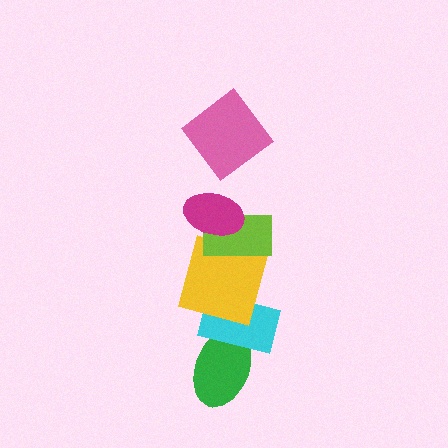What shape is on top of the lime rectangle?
The magenta ellipse is on top of the lime rectangle.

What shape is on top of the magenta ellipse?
The pink diamond is on top of the magenta ellipse.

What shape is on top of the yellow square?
The lime rectangle is on top of the yellow square.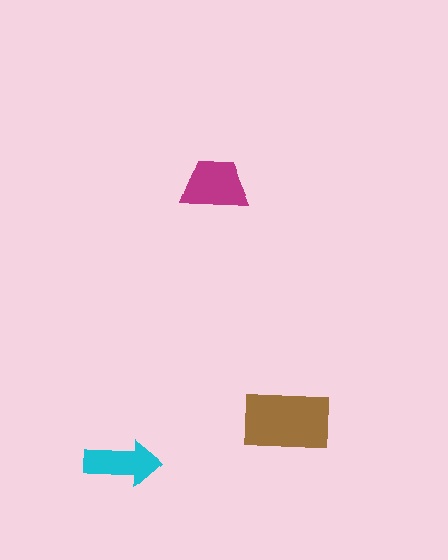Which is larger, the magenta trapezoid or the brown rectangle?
The brown rectangle.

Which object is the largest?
The brown rectangle.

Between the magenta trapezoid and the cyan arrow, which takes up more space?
The magenta trapezoid.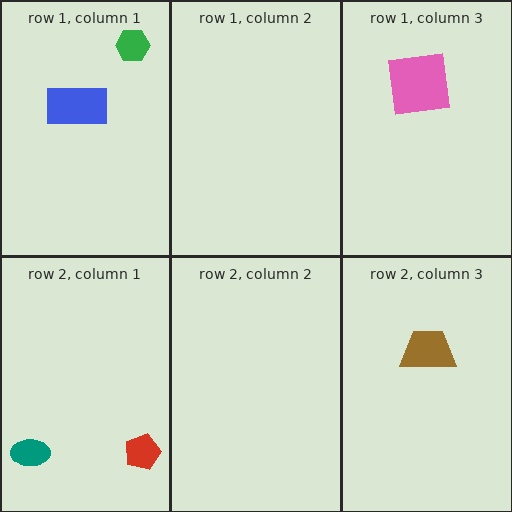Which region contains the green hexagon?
The row 1, column 1 region.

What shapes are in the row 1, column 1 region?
The green hexagon, the blue rectangle.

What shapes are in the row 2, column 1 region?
The teal ellipse, the red pentagon.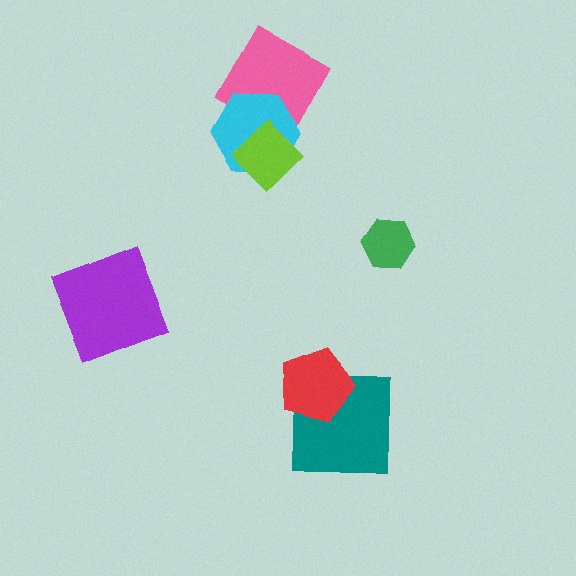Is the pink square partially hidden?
Yes, it is partially covered by another shape.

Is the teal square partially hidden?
Yes, it is partially covered by another shape.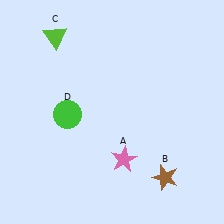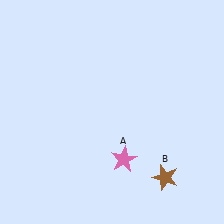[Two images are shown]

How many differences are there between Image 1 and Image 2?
There are 2 differences between the two images.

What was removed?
The green circle (D), the lime triangle (C) were removed in Image 2.